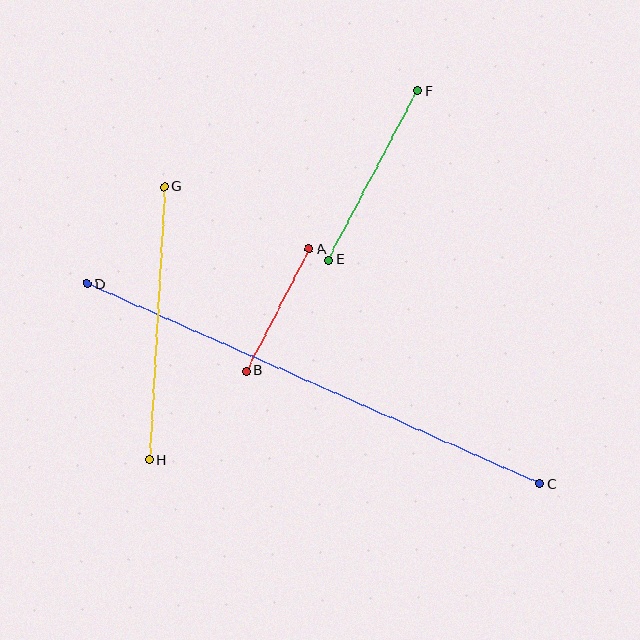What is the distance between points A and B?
The distance is approximately 138 pixels.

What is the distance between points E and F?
The distance is approximately 191 pixels.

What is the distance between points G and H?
The distance is approximately 274 pixels.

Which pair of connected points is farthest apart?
Points C and D are farthest apart.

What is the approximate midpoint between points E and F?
The midpoint is at approximately (373, 176) pixels.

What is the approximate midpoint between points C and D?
The midpoint is at approximately (314, 384) pixels.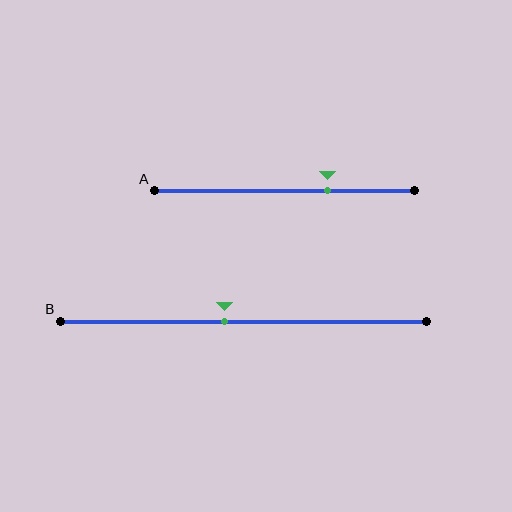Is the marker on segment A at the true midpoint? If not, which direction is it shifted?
No, the marker on segment A is shifted to the right by about 17% of the segment length.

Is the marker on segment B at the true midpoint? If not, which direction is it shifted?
No, the marker on segment B is shifted to the left by about 5% of the segment length.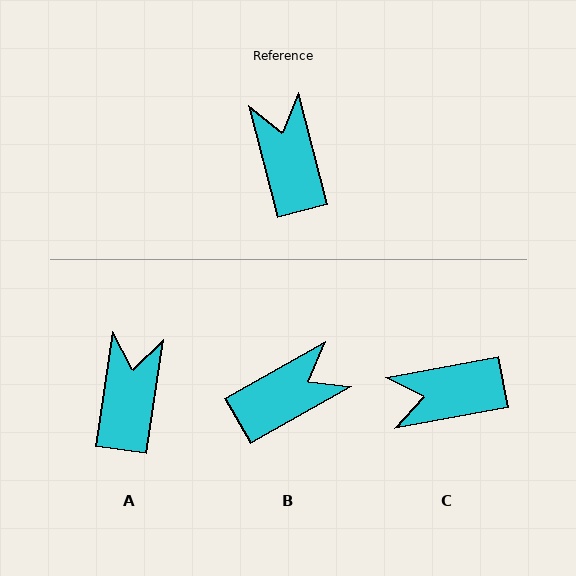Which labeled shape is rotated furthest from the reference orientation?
C, about 86 degrees away.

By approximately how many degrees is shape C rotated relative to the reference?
Approximately 86 degrees counter-clockwise.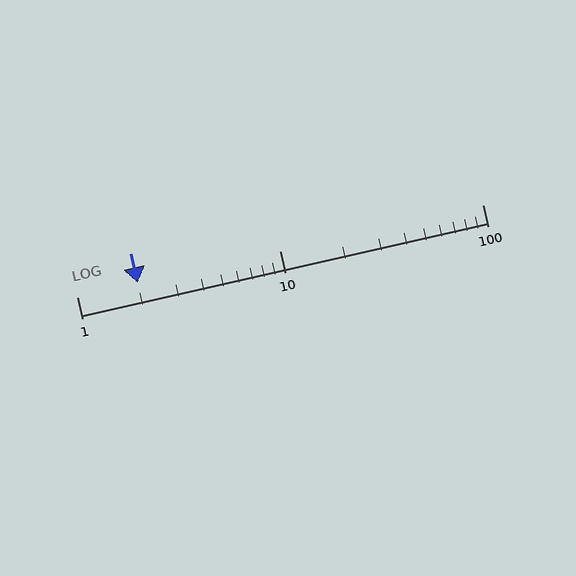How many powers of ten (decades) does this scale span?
The scale spans 2 decades, from 1 to 100.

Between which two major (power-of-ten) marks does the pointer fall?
The pointer is between 1 and 10.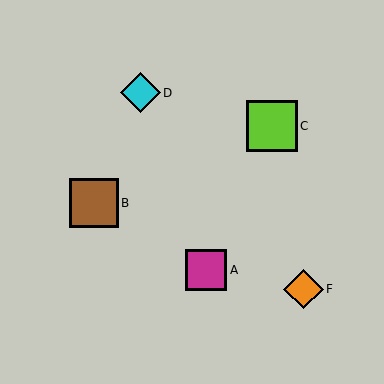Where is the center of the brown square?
The center of the brown square is at (94, 203).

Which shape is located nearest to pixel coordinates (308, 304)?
The orange diamond (labeled F) at (304, 289) is nearest to that location.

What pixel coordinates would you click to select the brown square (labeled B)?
Click at (94, 203) to select the brown square B.